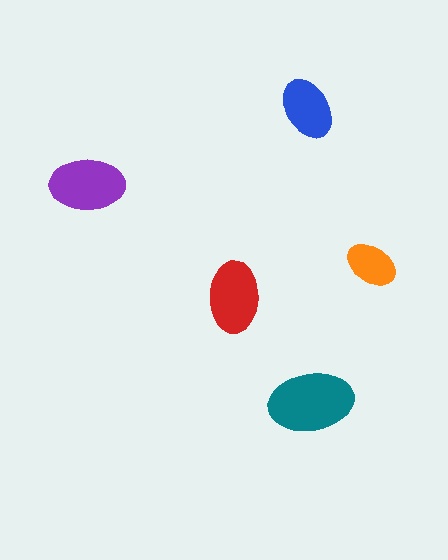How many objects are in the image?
There are 5 objects in the image.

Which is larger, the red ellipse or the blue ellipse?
The red one.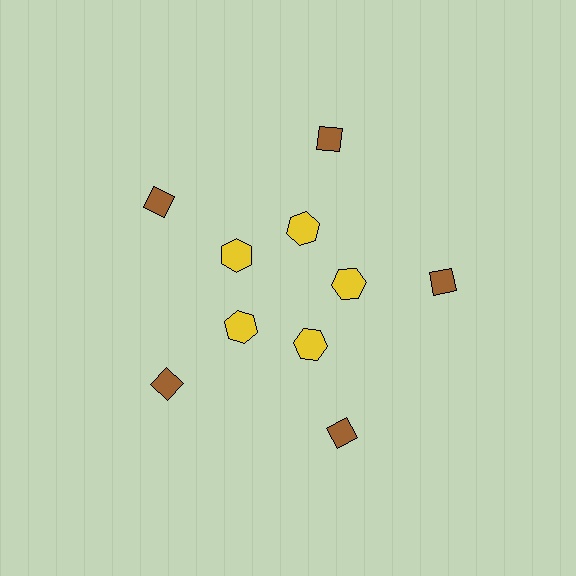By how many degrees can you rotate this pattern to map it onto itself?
The pattern maps onto itself every 72 degrees of rotation.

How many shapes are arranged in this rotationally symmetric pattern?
There are 10 shapes, arranged in 5 groups of 2.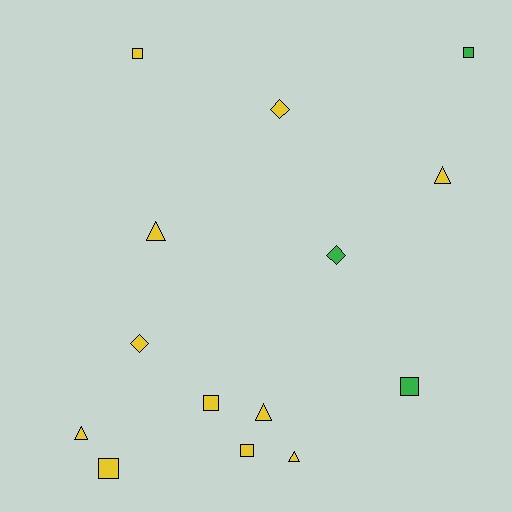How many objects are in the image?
There are 14 objects.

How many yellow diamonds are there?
There are 2 yellow diamonds.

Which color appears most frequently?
Yellow, with 11 objects.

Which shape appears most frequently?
Square, with 6 objects.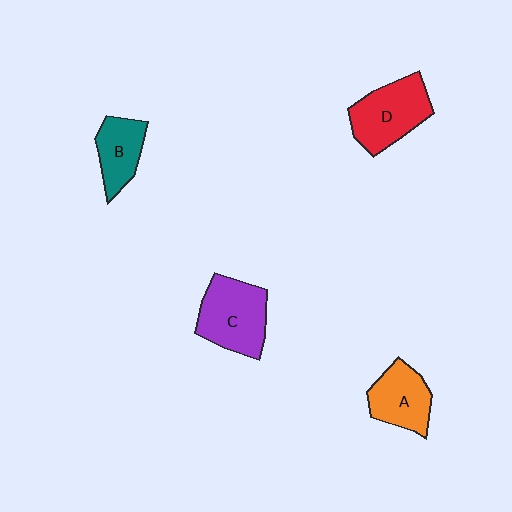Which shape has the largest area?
Shape C (purple).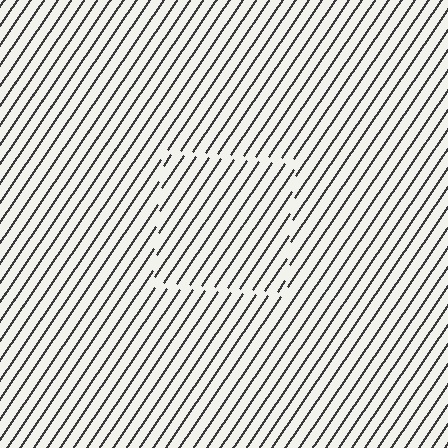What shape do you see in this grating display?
An illusory square. The interior of the shape contains the same grating, shifted by half a period — the contour is defined by the phase discontinuity where line-ends from the inner and outer gratings abut.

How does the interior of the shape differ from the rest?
The interior of the shape contains the same grating, shifted by half a period — the contour is defined by the phase discontinuity where line-ends from the inner and outer gratings abut.